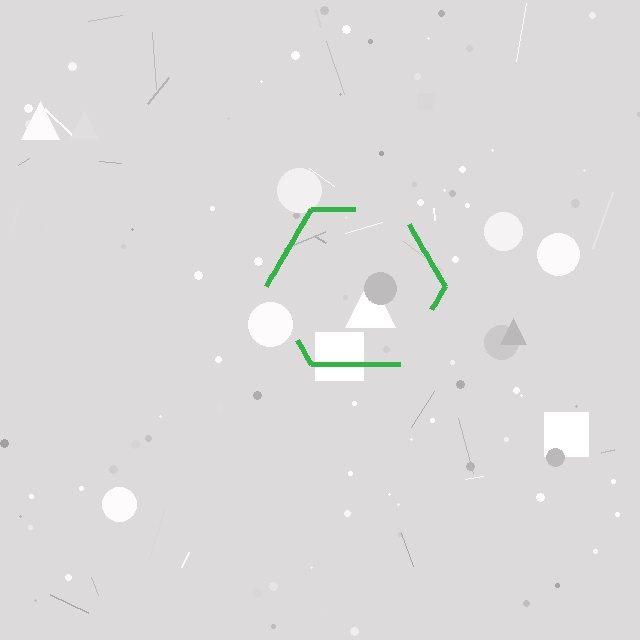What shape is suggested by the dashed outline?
The dashed outline suggests a hexagon.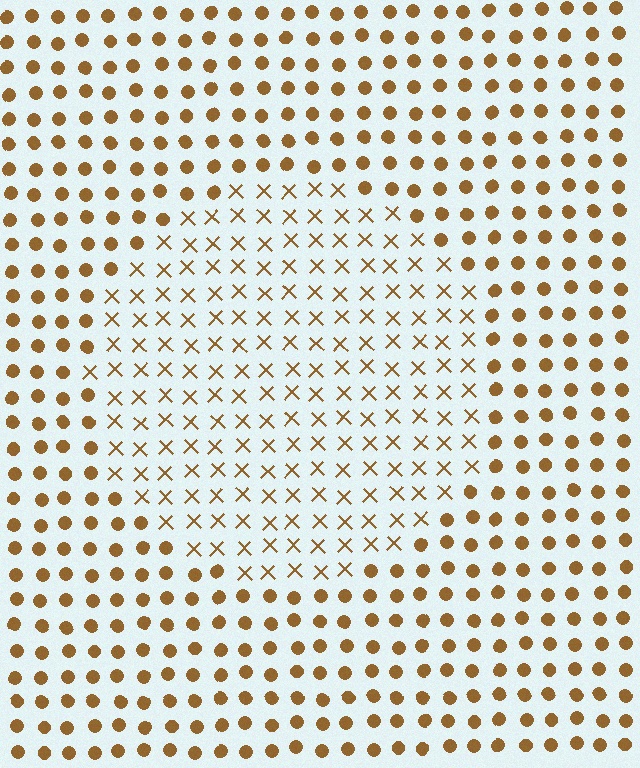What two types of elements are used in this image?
The image uses X marks inside the circle region and circles outside it.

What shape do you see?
I see a circle.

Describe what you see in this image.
The image is filled with small brown elements arranged in a uniform grid. A circle-shaped region contains X marks, while the surrounding area contains circles. The boundary is defined purely by the change in element shape.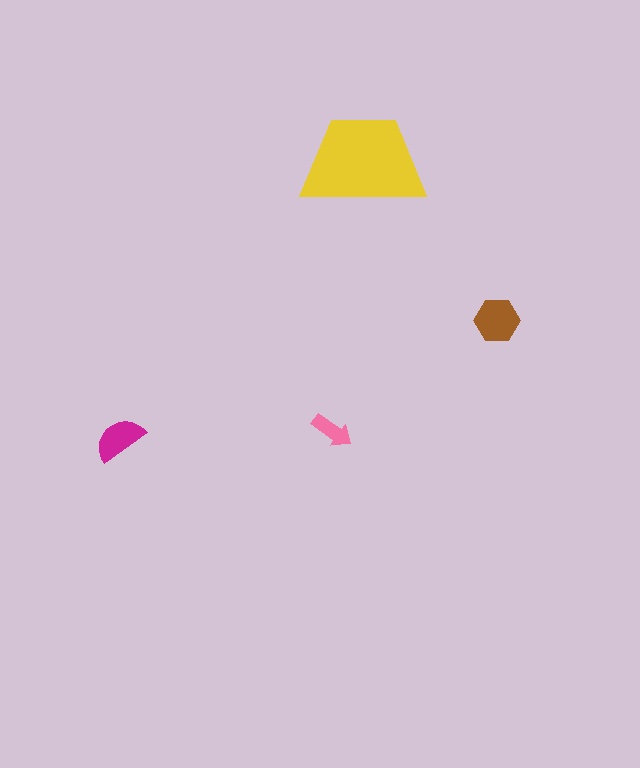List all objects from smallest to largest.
The pink arrow, the magenta semicircle, the brown hexagon, the yellow trapezoid.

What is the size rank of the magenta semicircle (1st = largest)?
3rd.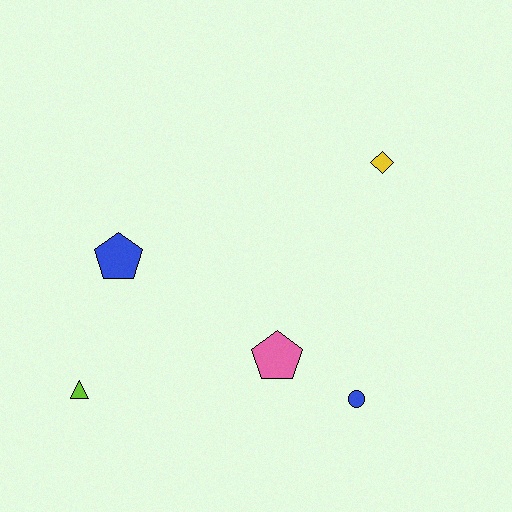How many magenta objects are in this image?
There are no magenta objects.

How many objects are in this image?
There are 5 objects.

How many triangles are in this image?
There is 1 triangle.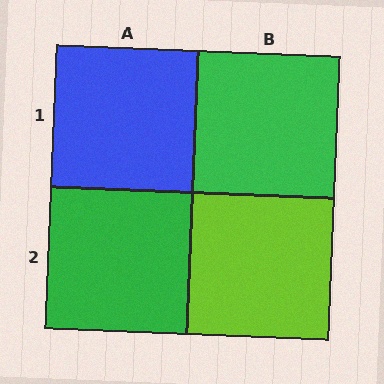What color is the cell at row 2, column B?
Lime.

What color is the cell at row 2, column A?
Green.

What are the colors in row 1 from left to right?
Blue, green.